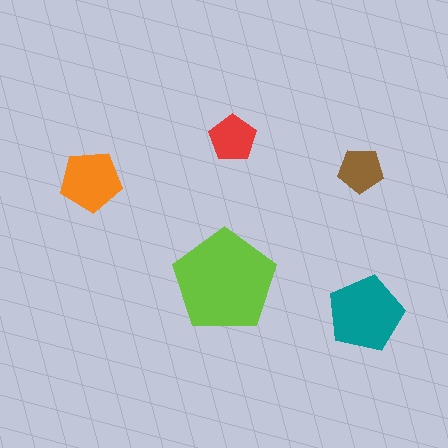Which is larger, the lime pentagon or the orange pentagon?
The lime one.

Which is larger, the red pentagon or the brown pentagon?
The red one.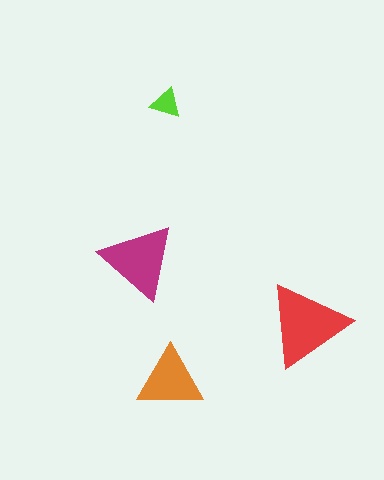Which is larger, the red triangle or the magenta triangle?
The red one.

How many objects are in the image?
There are 4 objects in the image.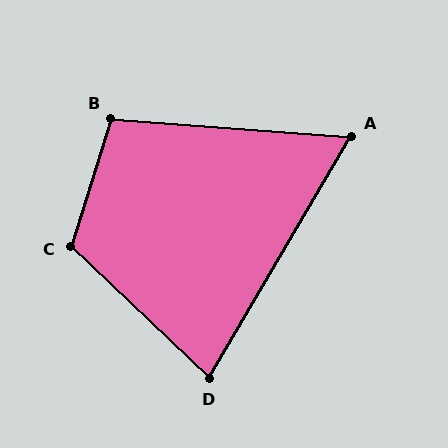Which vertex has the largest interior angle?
C, at approximately 116 degrees.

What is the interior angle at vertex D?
Approximately 77 degrees (acute).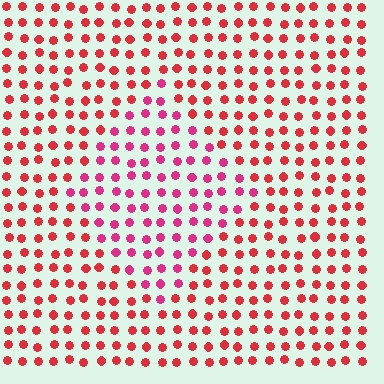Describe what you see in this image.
The image is filled with small red elements in a uniform arrangement. A diamond-shaped region is visible where the elements are tinted to a slightly different hue, forming a subtle color boundary.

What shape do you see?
I see a diamond.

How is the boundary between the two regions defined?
The boundary is defined purely by a slight shift in hue (about 27 degrees). Spacing, size, and orientation are identical on both sides.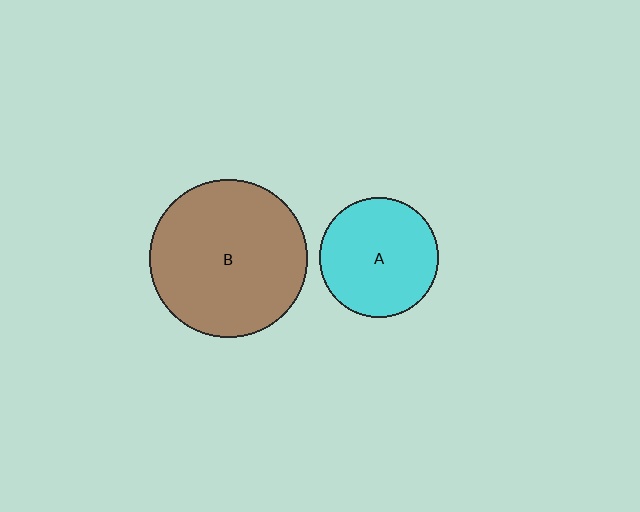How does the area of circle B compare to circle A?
Approximately 1.7 times.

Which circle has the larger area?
Circle B (brown).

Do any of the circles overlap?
No, none of the circles overlap.